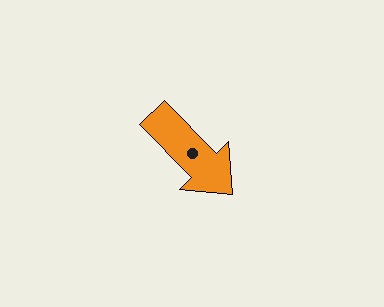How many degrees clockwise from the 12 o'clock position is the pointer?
Approximately 135 degrees.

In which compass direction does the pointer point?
Southeast.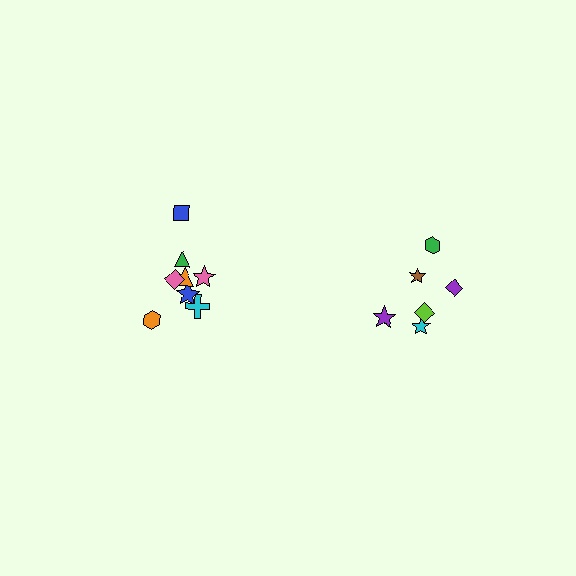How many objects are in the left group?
There are 8 objects.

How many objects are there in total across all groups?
There are 14 objects.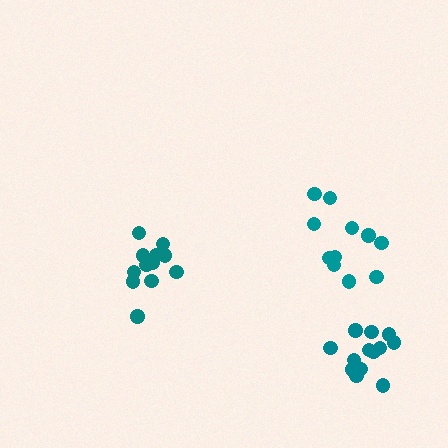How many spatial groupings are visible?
There are 3 spatial groupings.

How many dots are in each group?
Group 1: 13 dots, Group 2: 11 dots, Group 3: 13 dots (37 total).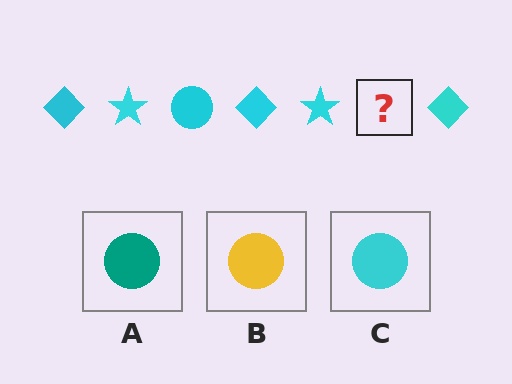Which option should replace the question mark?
Option C.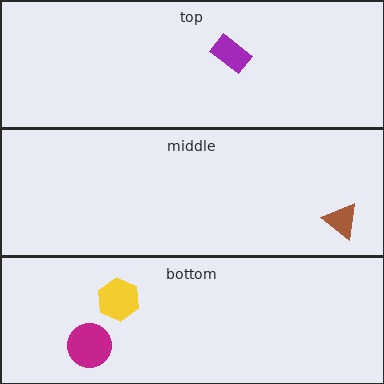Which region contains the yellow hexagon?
The bottom region.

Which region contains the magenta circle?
The bottom region.